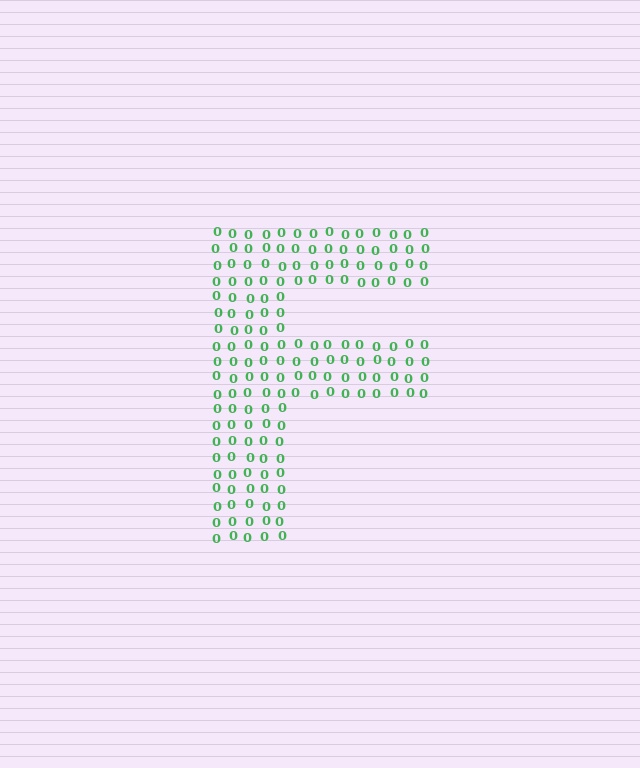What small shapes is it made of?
It is made of small digit 0's.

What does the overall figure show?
The overall figure shows the letter F.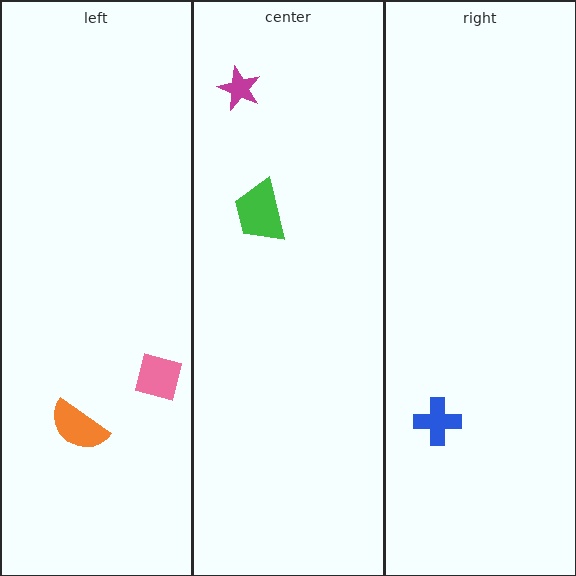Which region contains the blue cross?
The right region.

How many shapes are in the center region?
2.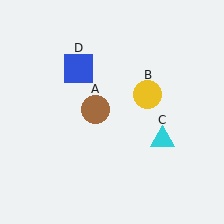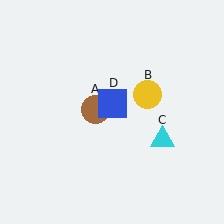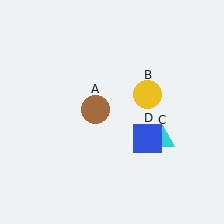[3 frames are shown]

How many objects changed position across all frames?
1 object changed position: blue square (object D).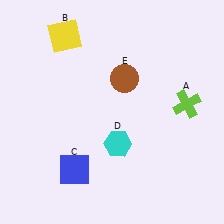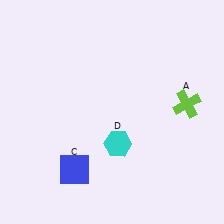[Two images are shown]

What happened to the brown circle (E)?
The brown circle (E) was removed in Image 2. It was in the top-right area of Image 1.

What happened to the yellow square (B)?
The yellow square (B) was removed in Image 2. It was in the top-left area of Image 1.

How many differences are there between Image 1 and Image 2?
There are 2 differences between the two images.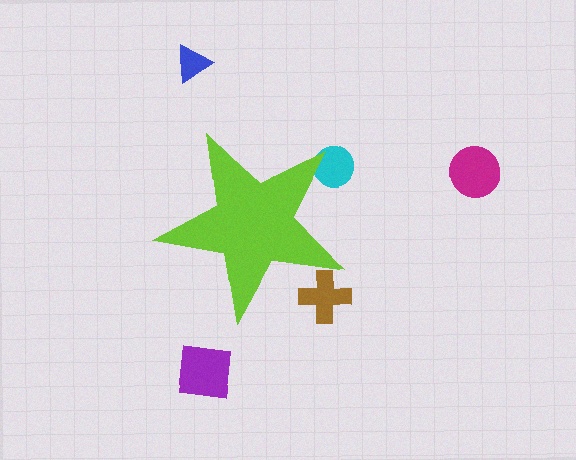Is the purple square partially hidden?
No, the purple square is fully visible.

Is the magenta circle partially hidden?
No, the magenta circle is fully visible.